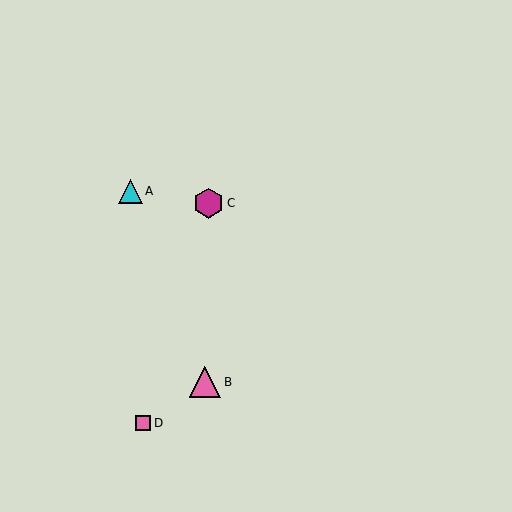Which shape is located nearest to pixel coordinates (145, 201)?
The cyan triangle (labeled A) at (130, 191) is nearest to that location.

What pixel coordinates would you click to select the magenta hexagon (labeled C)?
Click at (209, 203) to select the magenta hexagon C.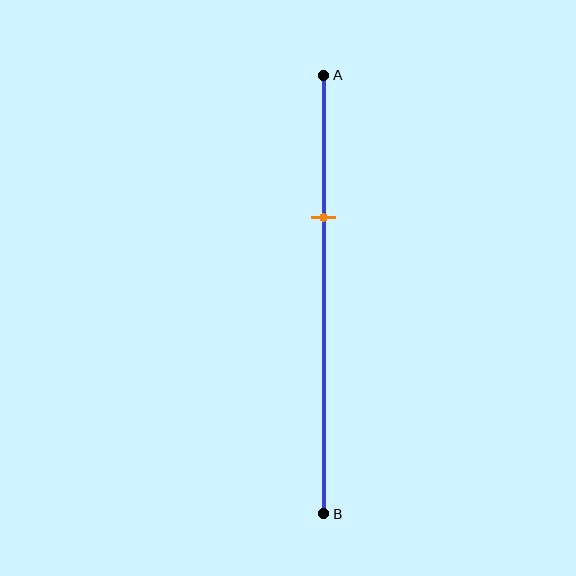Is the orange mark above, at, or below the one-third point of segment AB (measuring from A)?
The orange mark is approximately at the one-third point of segment AB.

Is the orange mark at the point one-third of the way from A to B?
Yes, the mark is approximately at the one-third point.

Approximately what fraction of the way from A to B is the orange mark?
The orange mark is approximately 30% of the way from A to B.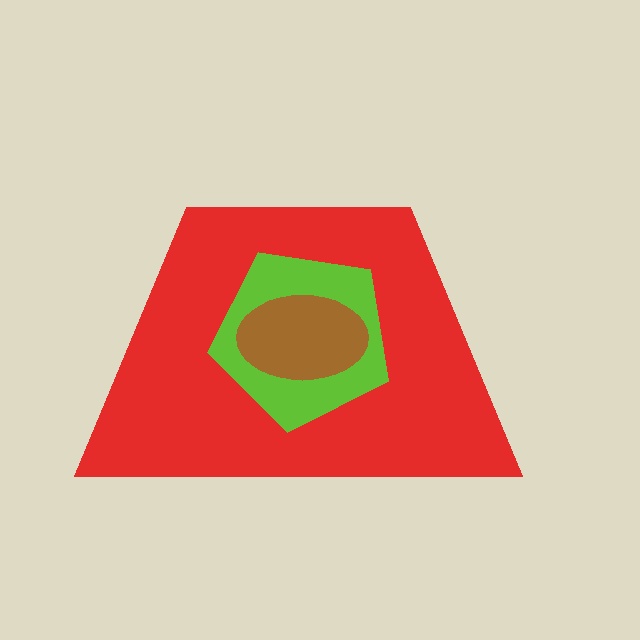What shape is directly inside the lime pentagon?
The brown ellipse.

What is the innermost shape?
The brown ellipse.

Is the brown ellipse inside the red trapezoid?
Yes.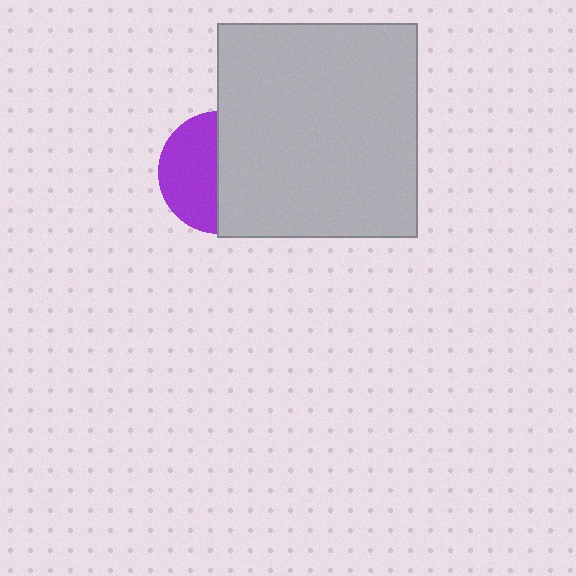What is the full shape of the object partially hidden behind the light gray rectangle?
The partially hidden object is a purple circle.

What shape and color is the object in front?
The object in front is a light gray rectangle.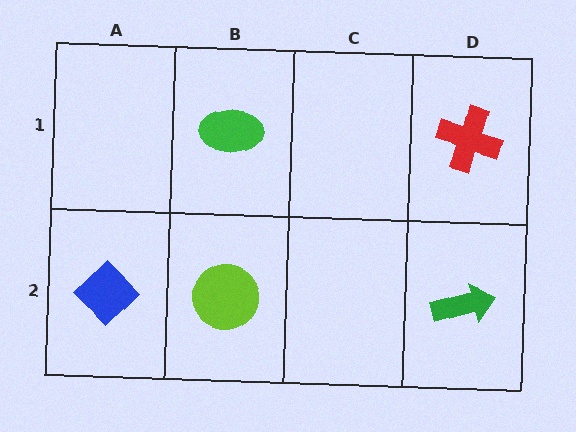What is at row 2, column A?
A blue diamond.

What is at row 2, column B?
A lime circle.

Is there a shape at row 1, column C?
No, that cell is empty.